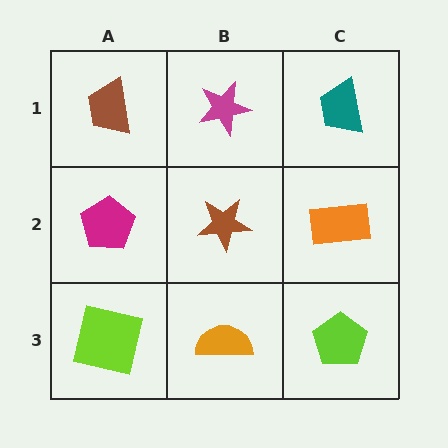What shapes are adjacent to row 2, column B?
A magenta star (row 1, column B), an orange semicircle (row 3, column B), a magenta pentagon (row 2, column A), an orange rectangle (row 2, column C).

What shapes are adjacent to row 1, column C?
An orange rectangle (row 2, column C), a magenta star (row 1, column B).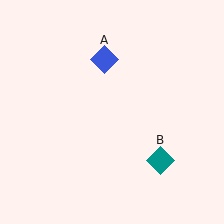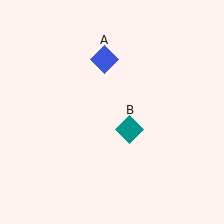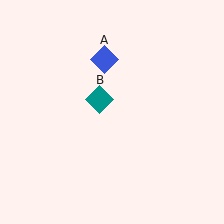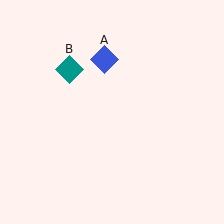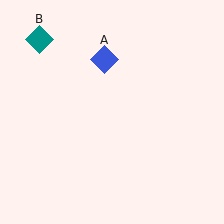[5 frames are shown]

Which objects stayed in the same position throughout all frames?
Blue diamond (object A) remained stationary.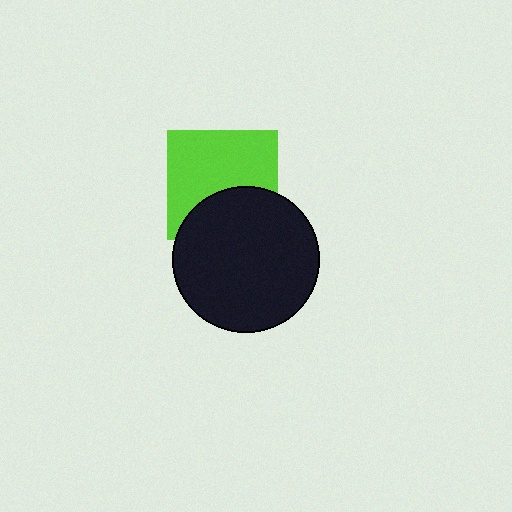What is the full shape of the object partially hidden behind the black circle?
The partially hidden object is a lime square.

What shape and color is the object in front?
The object in front is a black circle.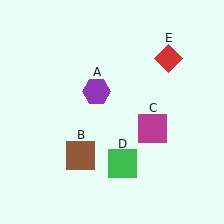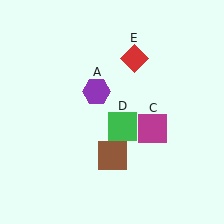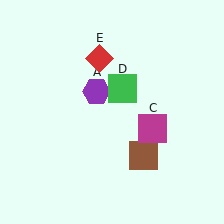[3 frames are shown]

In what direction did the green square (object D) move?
The green square (object D) moved up.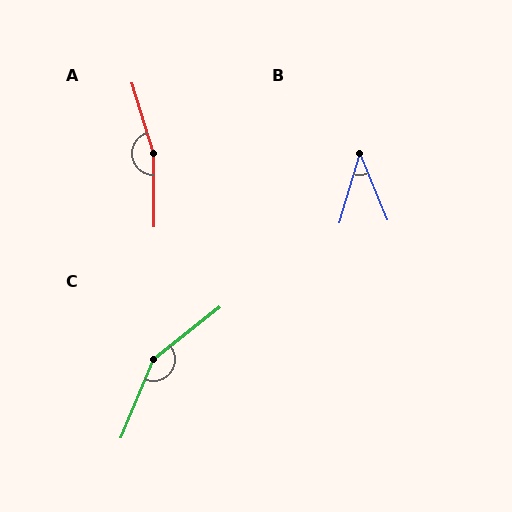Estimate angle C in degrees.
Approximately 151 degrees.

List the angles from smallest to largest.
B (39°), C (151°), A (163°).